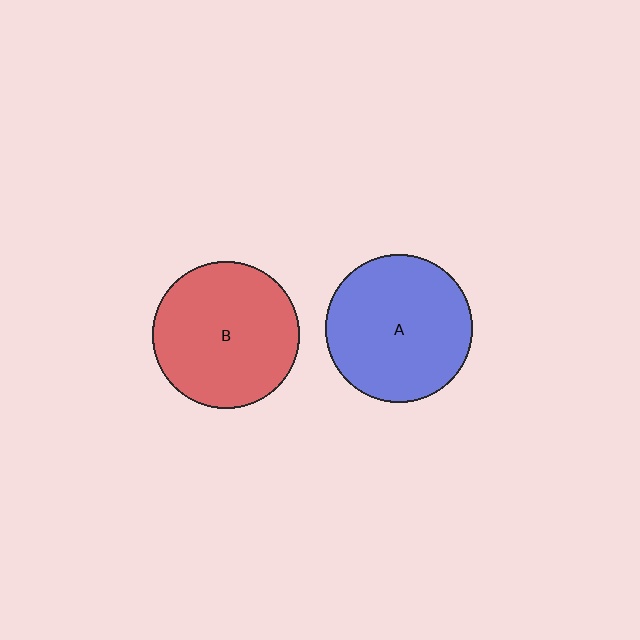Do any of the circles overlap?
No, none of the circles overlap.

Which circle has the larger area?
Circle A (blue).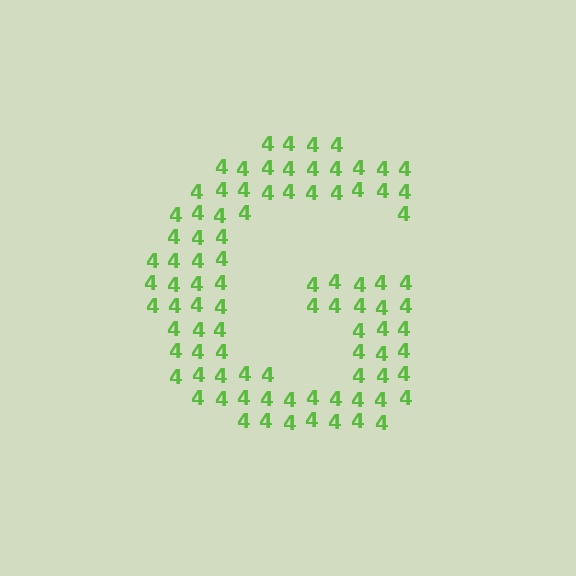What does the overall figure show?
The overall figure shows the letter G.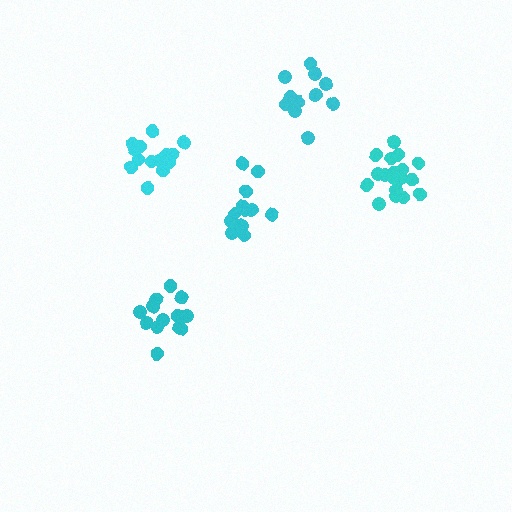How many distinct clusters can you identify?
There are 5 distinct clusters.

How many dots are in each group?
Group 1: 14 dots, Group 2: 14 dots, Group 3: 14 dots, Group 4: 13 dots, Group 5: 18 dots (73 total).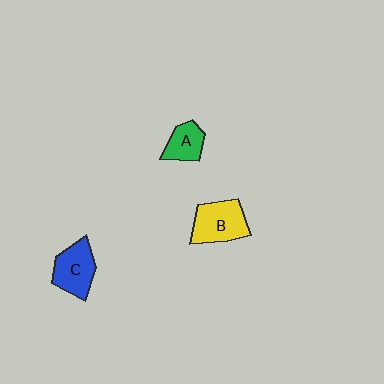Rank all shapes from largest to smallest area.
From largest to smallest: B (yellow), C (blue), A (green).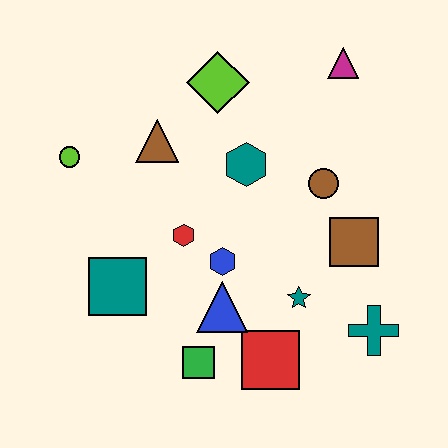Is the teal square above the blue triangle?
Yes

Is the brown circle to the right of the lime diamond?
Yes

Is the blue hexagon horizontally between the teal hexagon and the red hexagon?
Yes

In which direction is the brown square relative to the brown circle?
The brown square is below the brown circle.